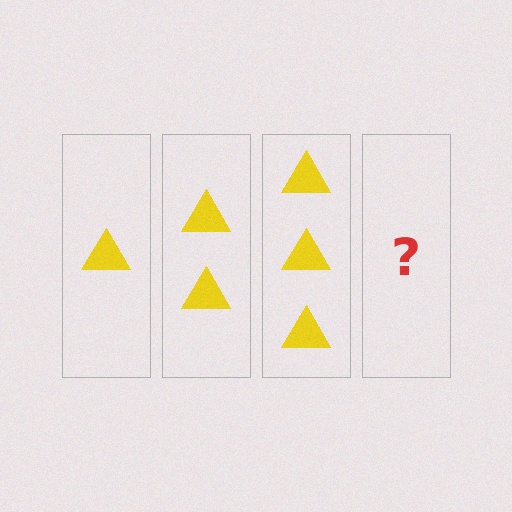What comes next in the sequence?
The next element should be 4 triangles.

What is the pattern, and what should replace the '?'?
The pattern is that each step adds one more triangle. The '?' should be 4 triangles.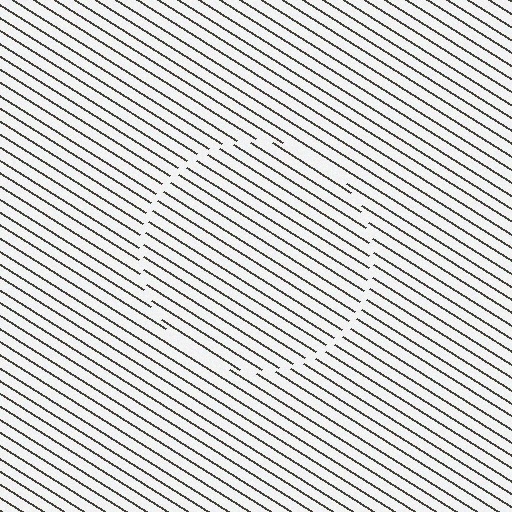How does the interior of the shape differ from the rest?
The interior of the shape contains the same grating, shifted by half a period — the contour is defined by the phase discontinuity where line-ends from the inner and outer gratings abut.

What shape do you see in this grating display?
An illusory circle. The interior of the shape contains the same grating, shifted by half a period — the contour is defined by the phase discontinuity where line-ends from the inner and outer gratings abut.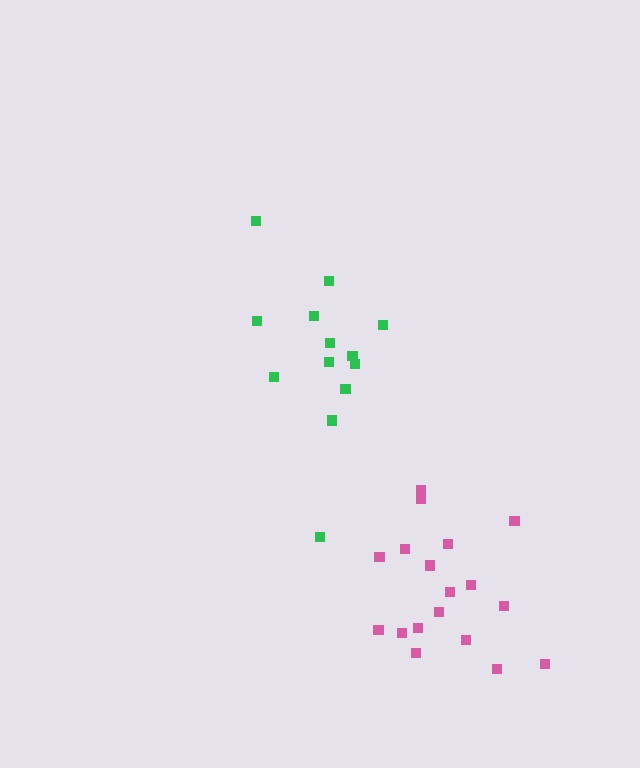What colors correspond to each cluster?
The clusters are colored: green, pink.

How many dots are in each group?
Group 1: 13 dots, Group 2: 18 dots (31 total).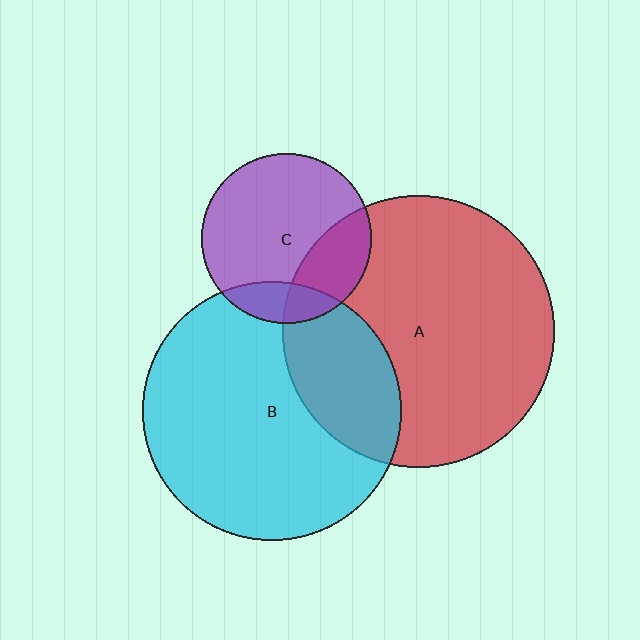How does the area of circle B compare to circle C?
Approximately 2.3 times.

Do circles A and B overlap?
Yes.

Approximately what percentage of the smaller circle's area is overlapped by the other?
Approximately 25%.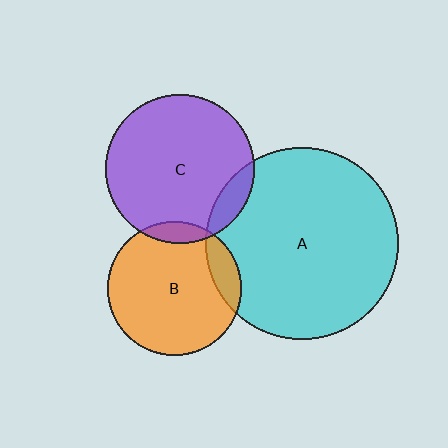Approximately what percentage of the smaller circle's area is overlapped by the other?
Approximately 10%.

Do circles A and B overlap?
Yes.